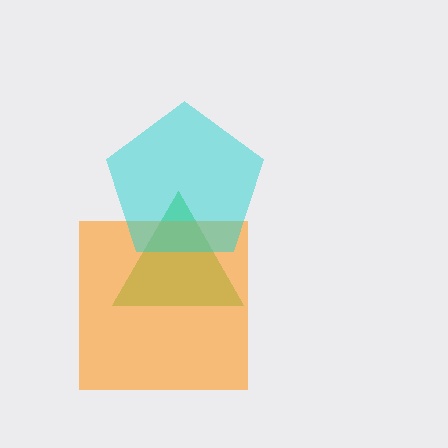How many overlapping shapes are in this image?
There are 3 overlapping shapes in the image.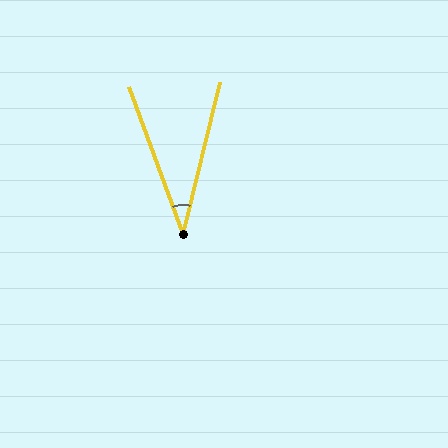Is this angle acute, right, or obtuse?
It is acute.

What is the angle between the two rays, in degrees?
Approximately 34 degrees.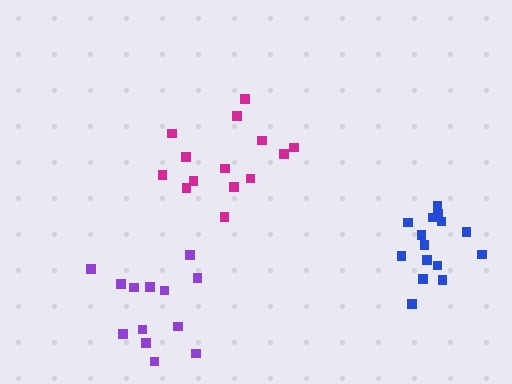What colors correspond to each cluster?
The clusters are colored: blue, purple, magenta.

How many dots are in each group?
Group 1: 15 dots, Group 2: 13 dots, Group 3: 14 dots (42 total).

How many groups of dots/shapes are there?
There are 3 groups.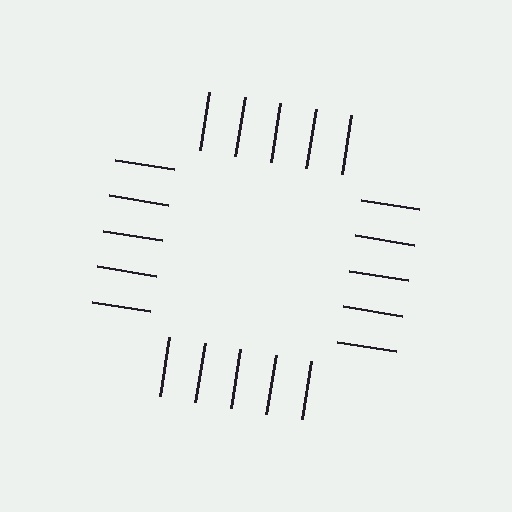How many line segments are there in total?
20 — 5 along each of the 4 edges.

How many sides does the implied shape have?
4 sides — the line-ends trace a square.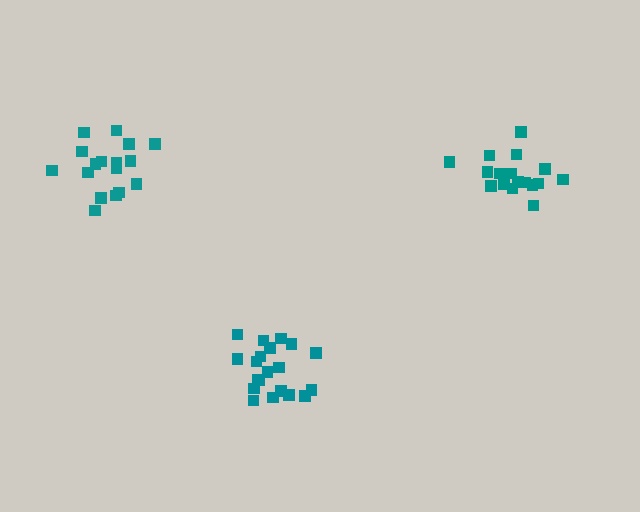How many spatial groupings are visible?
There are 3 spatial groupings.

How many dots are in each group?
Group 1: 18 dots, Group 2: 20 dots, Group 3: 17 dots (55 total).